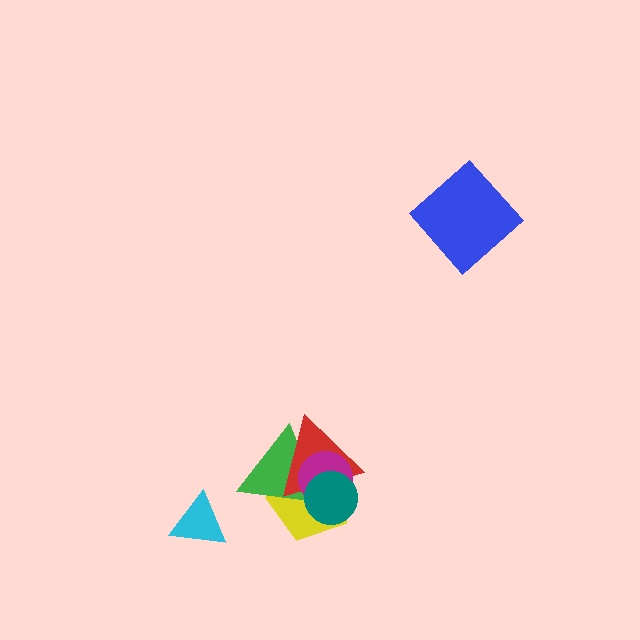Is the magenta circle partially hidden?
Yes, it is partially covered by another shape.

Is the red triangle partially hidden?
Yes, it is partially covered by another shape.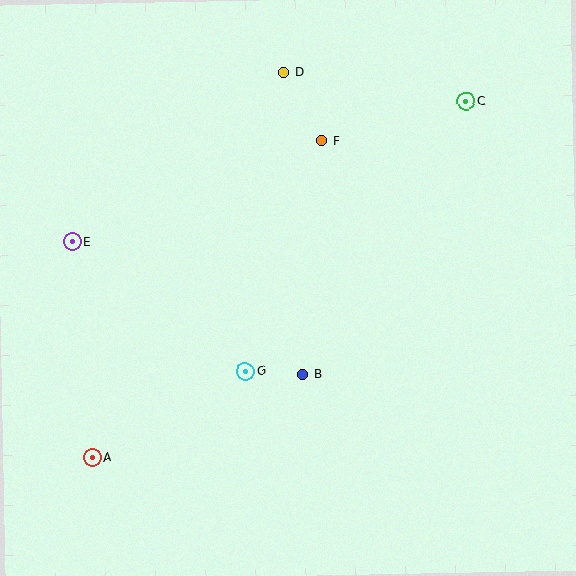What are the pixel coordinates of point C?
Point C is at (466, 101).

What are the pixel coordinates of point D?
Point D is at (284, 72).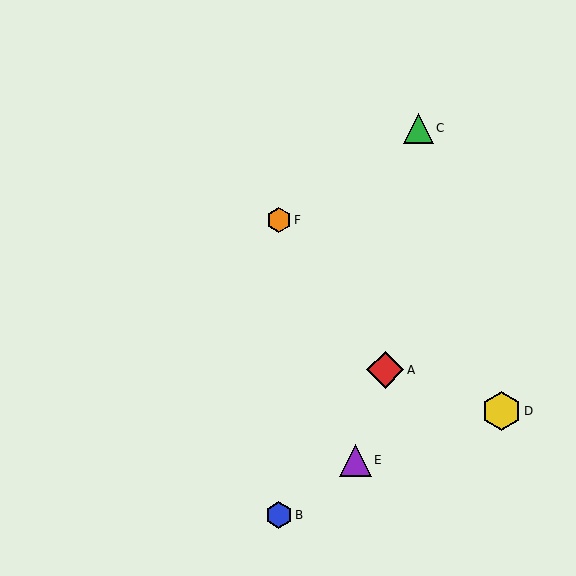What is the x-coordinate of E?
Object E is at x≈355.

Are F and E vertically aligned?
No, F is at x≈279 and E is at x≈355.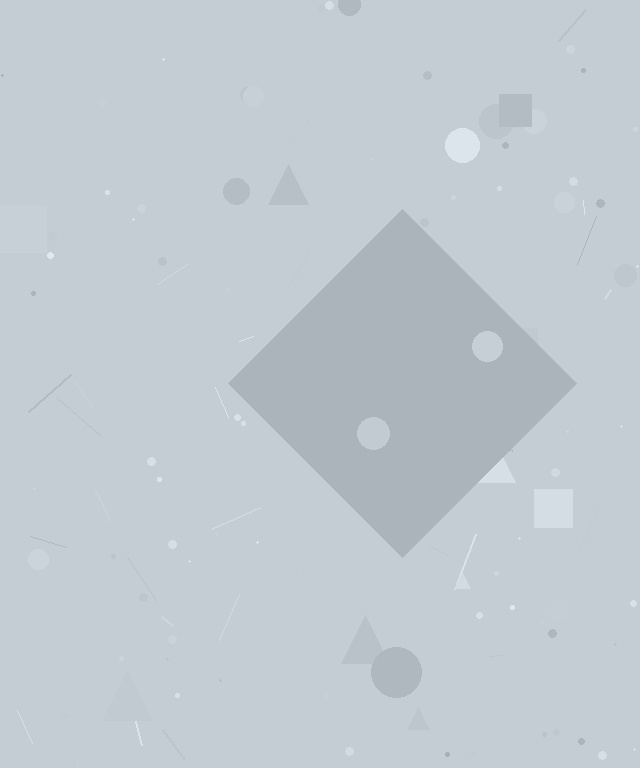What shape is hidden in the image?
A diamond is hidden in the image.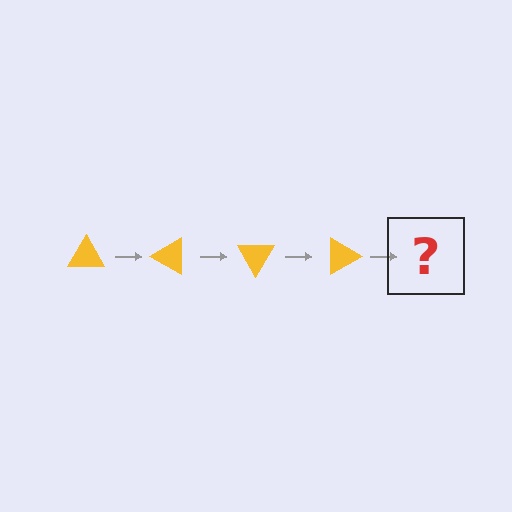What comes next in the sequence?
The next element should be a yellow triangle rotated 120 degrees.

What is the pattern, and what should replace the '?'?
The pattern is that the triangle rotates 30 degrees each step. The '?' should be a yellow triangle rotated 120 degrees.